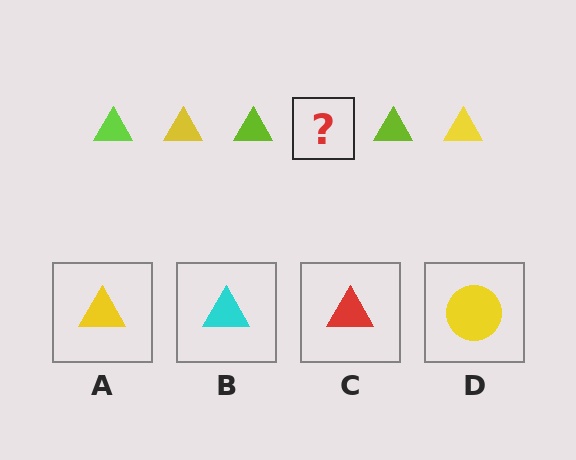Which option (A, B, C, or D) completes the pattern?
A.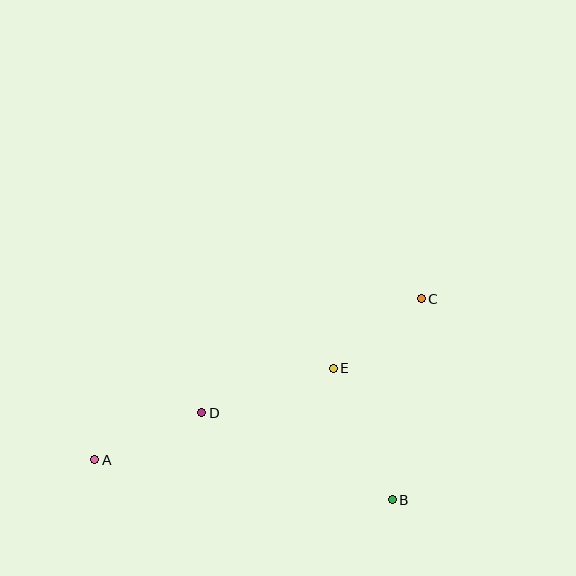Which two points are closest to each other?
Points C and E are closest to each other.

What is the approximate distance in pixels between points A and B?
The distance between A and B is approximately 301 pixels.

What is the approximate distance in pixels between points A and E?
The distance between A and E is approximately 255 pixels.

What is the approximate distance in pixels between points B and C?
The distance between B and C is approximately 203 pixels.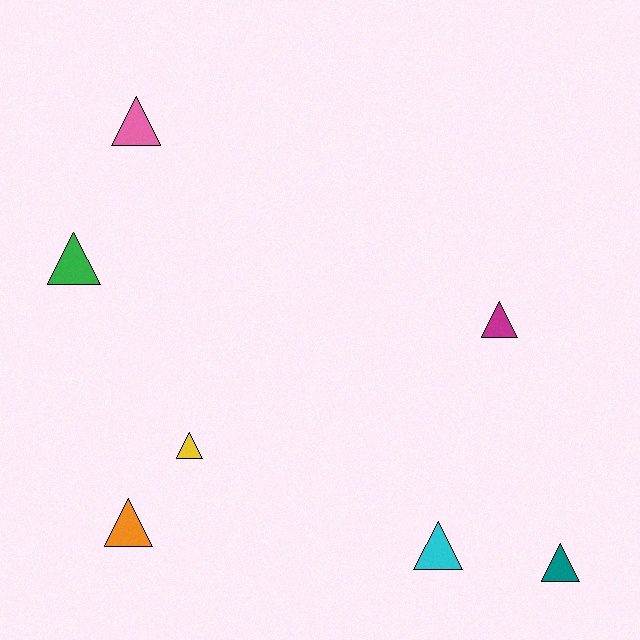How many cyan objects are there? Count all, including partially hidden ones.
There is 1 cyan object.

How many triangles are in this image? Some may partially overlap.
There are 7 triangles.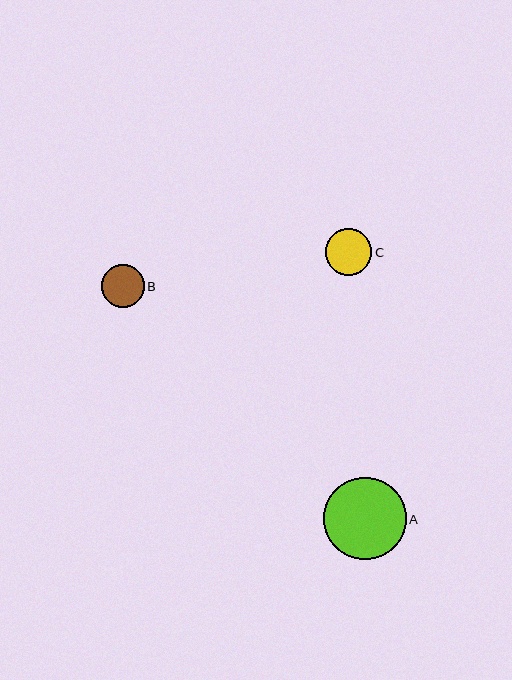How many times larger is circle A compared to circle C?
Circle A is approximately 1.8 times the size of circle C.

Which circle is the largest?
Circle A is the largest with a size of approximately 83 pixels.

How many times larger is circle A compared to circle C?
Circle A is approximately 1.8 times the size of circle C.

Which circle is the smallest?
Circle B is the smallest with a size of approximately 43 pixels.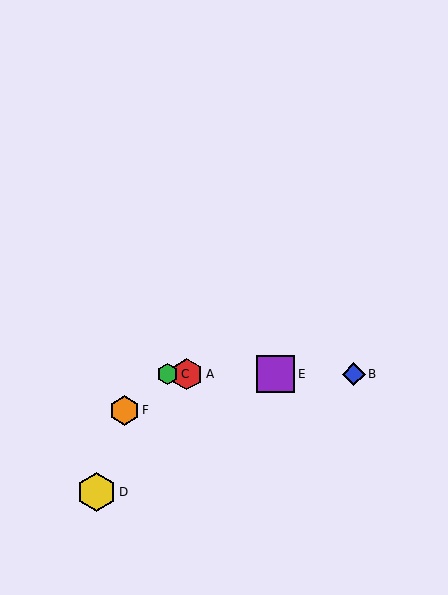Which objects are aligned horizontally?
Objects A, B, C, E are aligned horizontally.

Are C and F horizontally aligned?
No, C is at y≈374 and F is at y≈410.